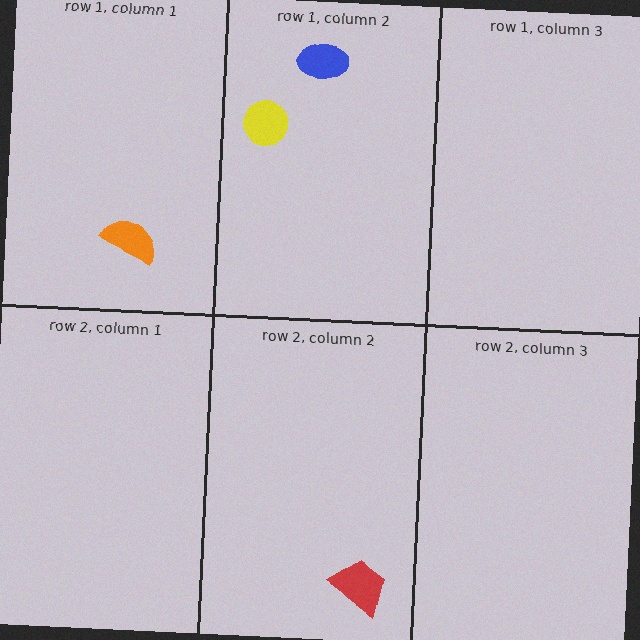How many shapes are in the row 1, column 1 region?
1.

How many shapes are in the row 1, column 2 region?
2.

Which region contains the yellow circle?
The row 1, column 2 region.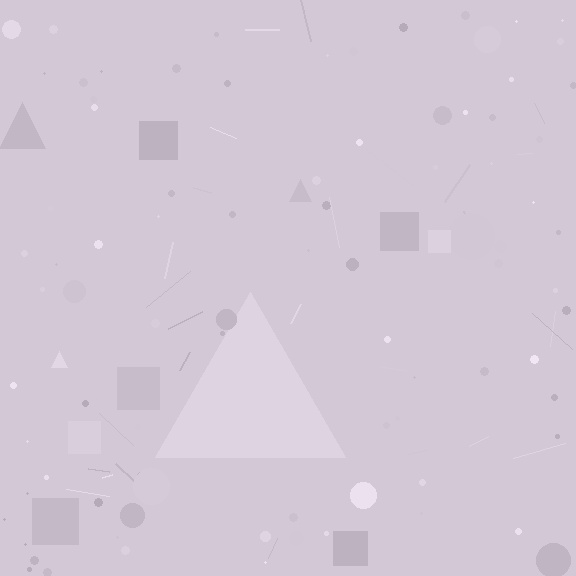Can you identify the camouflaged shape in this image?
The camouflaged shape is a triangle.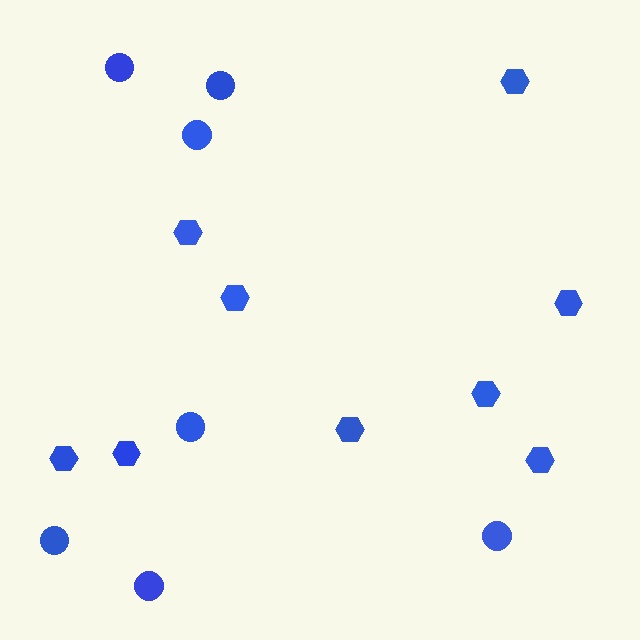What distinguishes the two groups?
There are 2 groups: one group of hexagons (9) and one group of circles (7).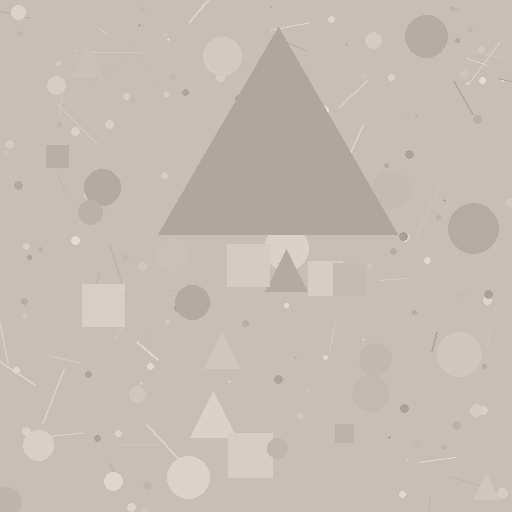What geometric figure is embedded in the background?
A triangle is embedded in the background.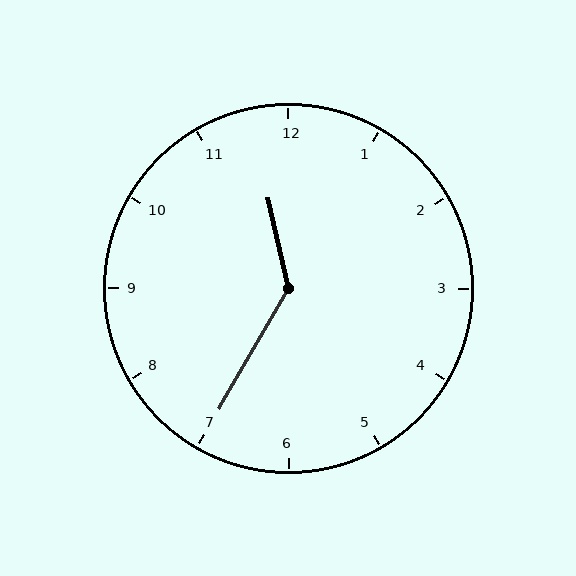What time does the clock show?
11:35.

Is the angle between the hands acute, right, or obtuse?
It is obtuse.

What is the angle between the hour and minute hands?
Approximately 138 degrees.